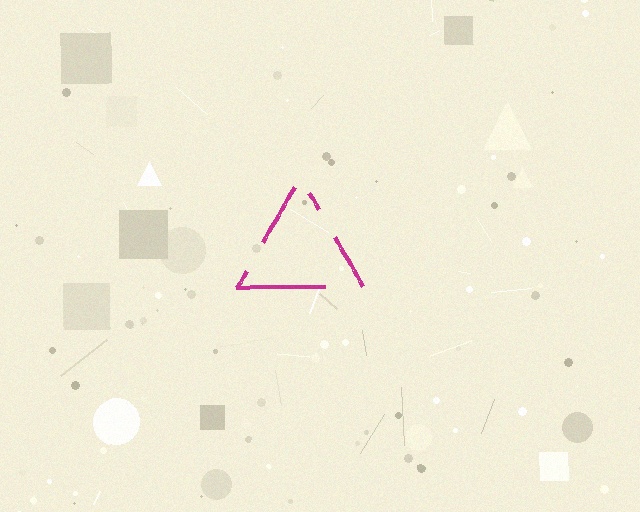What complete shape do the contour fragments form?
The contour fragments form a triangle.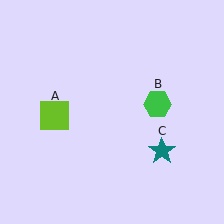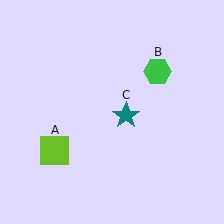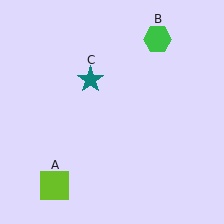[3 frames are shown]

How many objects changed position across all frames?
3 objects changed position: lime square (object A), green hexagon (object B), teal star (object C).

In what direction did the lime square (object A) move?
The lime square (object A) moved down.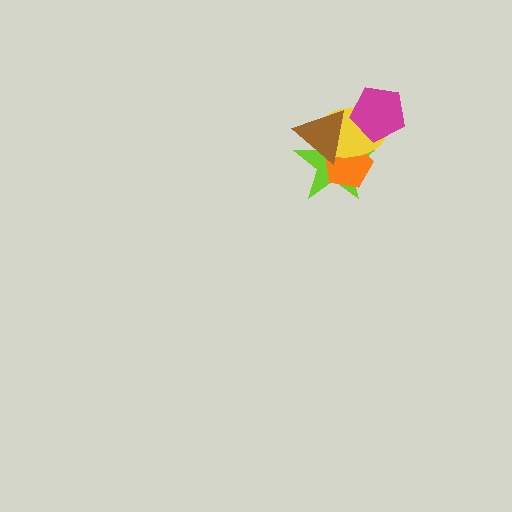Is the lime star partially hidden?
Yes, it is partially covered by another shape.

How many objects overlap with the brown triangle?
3 objects overlap with the brown triangle.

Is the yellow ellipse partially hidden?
Yes, it is partially covered by another shape.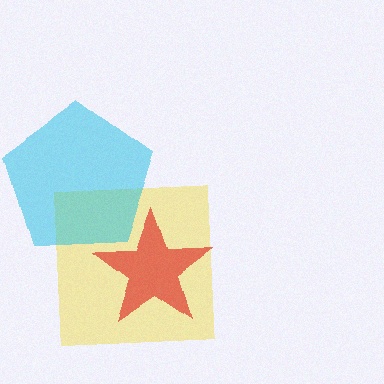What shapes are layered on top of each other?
The layered shapes are: a yellow square, a cyan pentagon, a red star.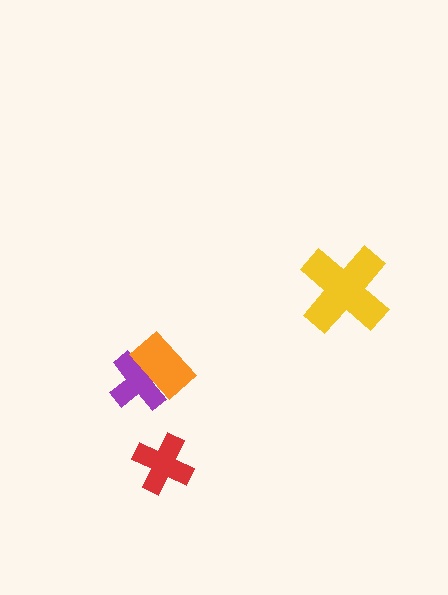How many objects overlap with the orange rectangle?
1 object overlaps with the orange rectangle.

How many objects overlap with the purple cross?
1 object overlaps with the purple cross.